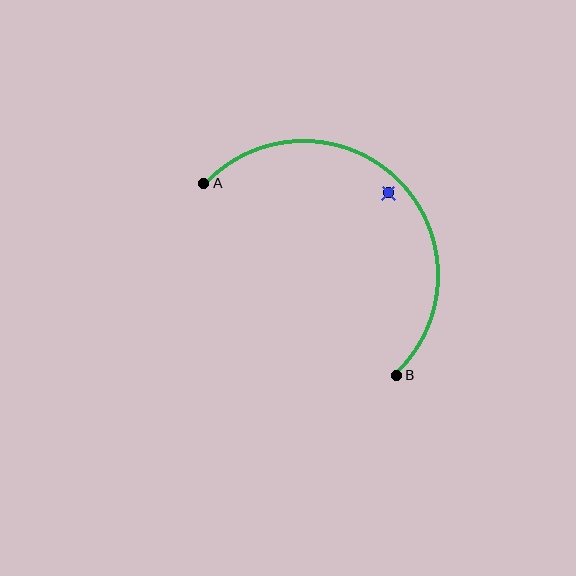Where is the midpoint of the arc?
The arc midpoint is the point on the curve farthest from the straight line joining A and B. It sits above and to the right of that line.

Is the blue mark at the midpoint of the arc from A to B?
No — the blue mark does not lie on the arc at all. It sits slightly inside the curve.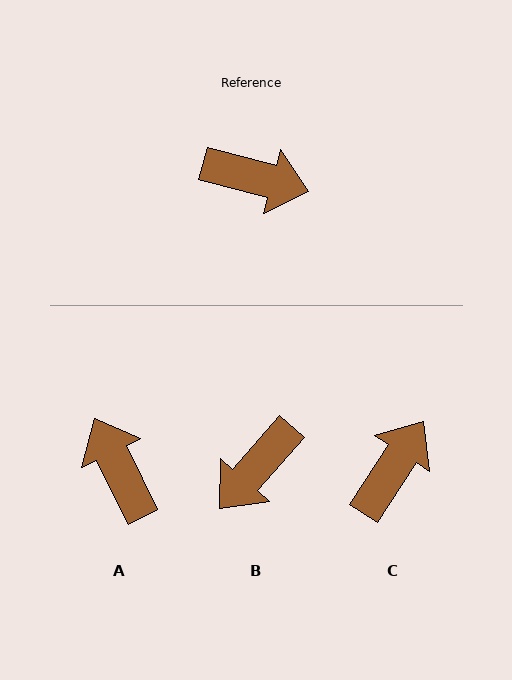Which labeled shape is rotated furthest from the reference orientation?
A, about 131 degrees away.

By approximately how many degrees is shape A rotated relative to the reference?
Approximately 131 degrees counter-clockwise.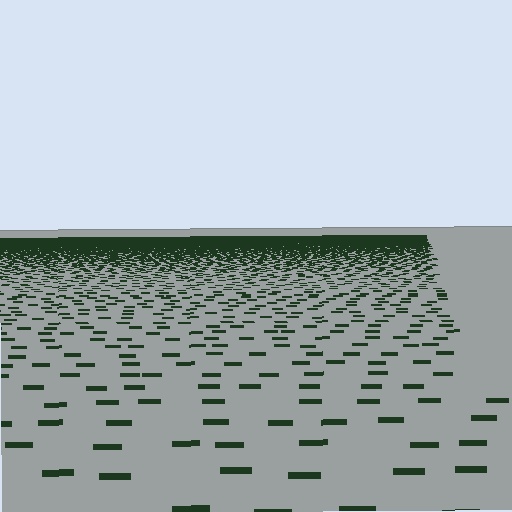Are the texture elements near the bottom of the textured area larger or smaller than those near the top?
Larger. Near the bottom, elements are closer to the viewer and appear at a bigger on-screen size.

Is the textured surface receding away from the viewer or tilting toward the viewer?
The surface is receding away from the viewer. Texture elements get smaller and denser toward the top.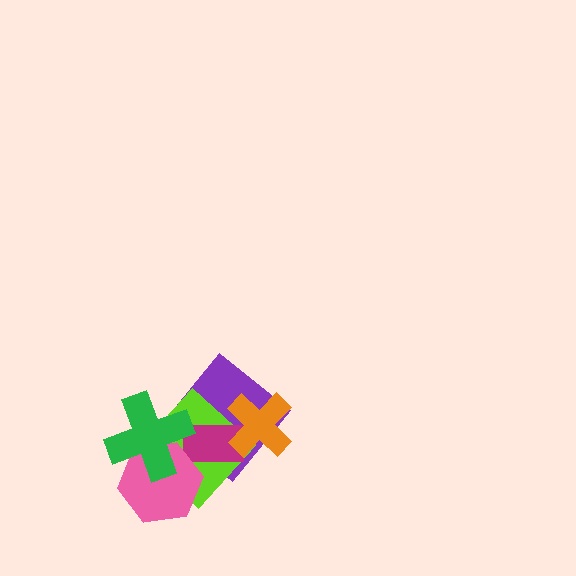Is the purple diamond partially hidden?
Yes, it is partially covered by another shape.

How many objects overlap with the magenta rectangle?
4 objects overlap with the magenta rectangle.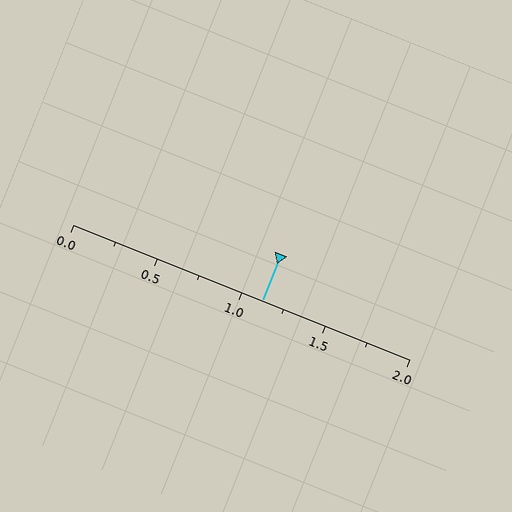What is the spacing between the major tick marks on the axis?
The major ticks are spaced 0.5 apart.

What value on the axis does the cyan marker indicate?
The marker indicates approximately 1.12.